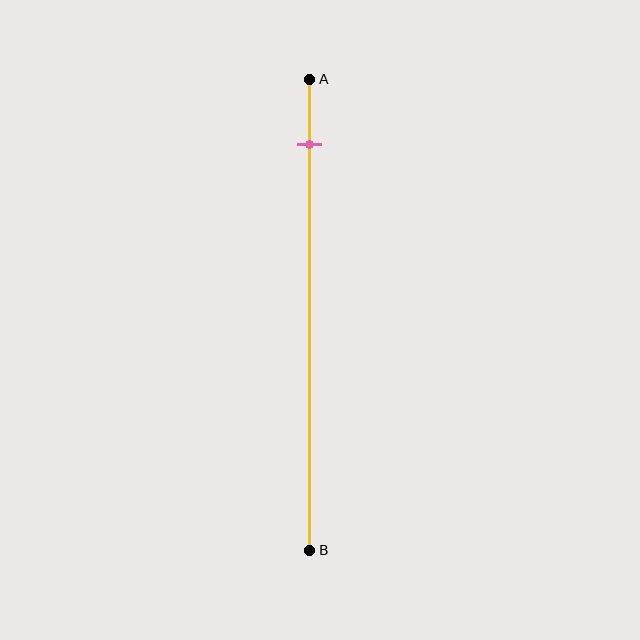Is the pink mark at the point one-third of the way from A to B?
No, the mark is at about 15% from A, not at the 33% one-third point.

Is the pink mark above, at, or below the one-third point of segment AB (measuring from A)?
The pink mark is above the one-third point of segment AB.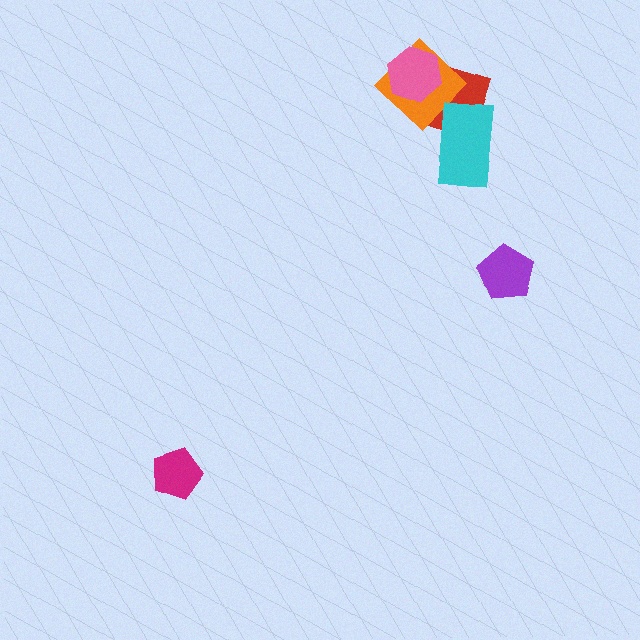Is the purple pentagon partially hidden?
No, no other shape covers it.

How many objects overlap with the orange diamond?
3 objects overlap with the orange diamond.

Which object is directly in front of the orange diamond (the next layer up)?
The cyan rectangle is directly in front of the orange diamond.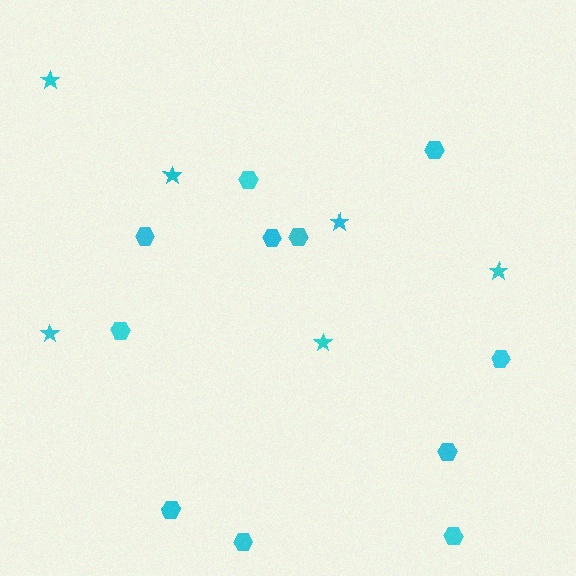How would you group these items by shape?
There are 2 groups: one group of hexagons (11) and one group of stars (6).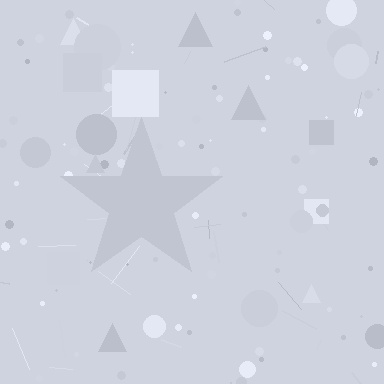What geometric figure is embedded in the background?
A star is embedded in the background.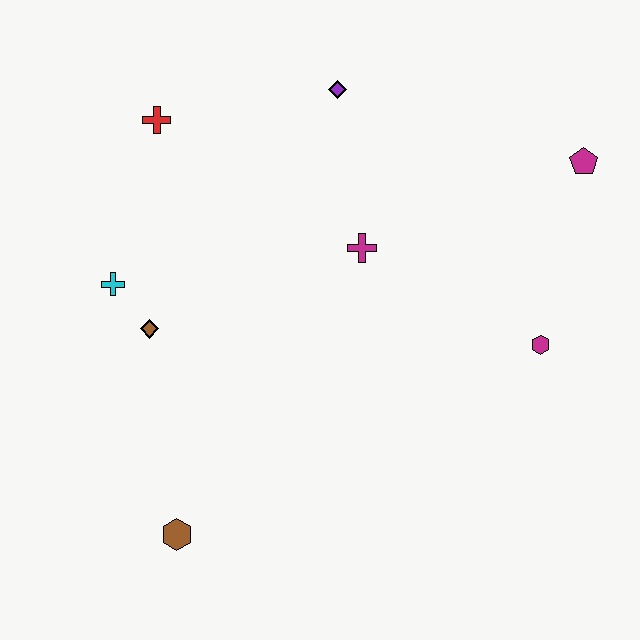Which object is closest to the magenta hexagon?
The magenta pentagon is closest to the magenta hexagon.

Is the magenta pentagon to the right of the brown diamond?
Yes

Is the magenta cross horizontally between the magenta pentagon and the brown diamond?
Yes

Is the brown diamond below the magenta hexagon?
No